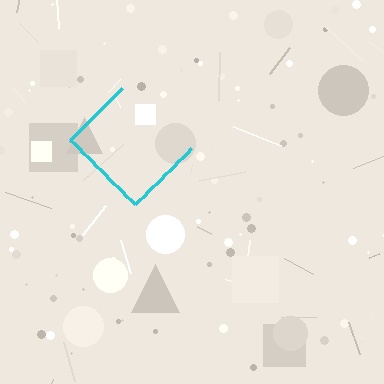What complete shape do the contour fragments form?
The contour fragments form a diamond.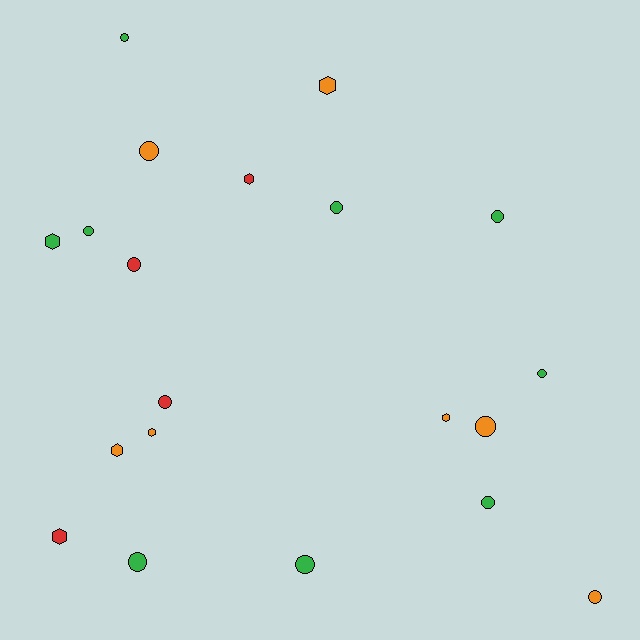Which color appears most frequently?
Green, with 9 objects.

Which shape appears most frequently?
Circle, with 13 objects.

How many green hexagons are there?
There is 1 green hexagon.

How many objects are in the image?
There are 20 objects.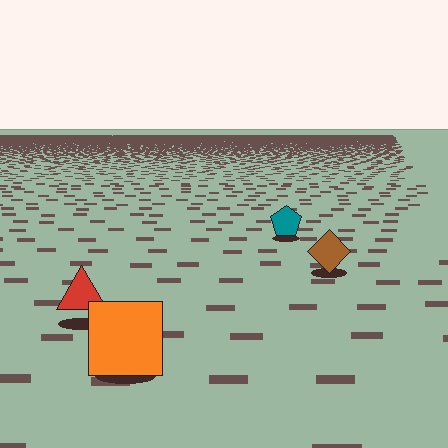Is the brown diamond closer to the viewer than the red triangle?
No. The red triangle is closer — you can tell from the texture gradient: the ground texture is coarser near it.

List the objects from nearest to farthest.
From nearest to farthest: the orange square, the red triangle, the brown diamond, the teal pentagon.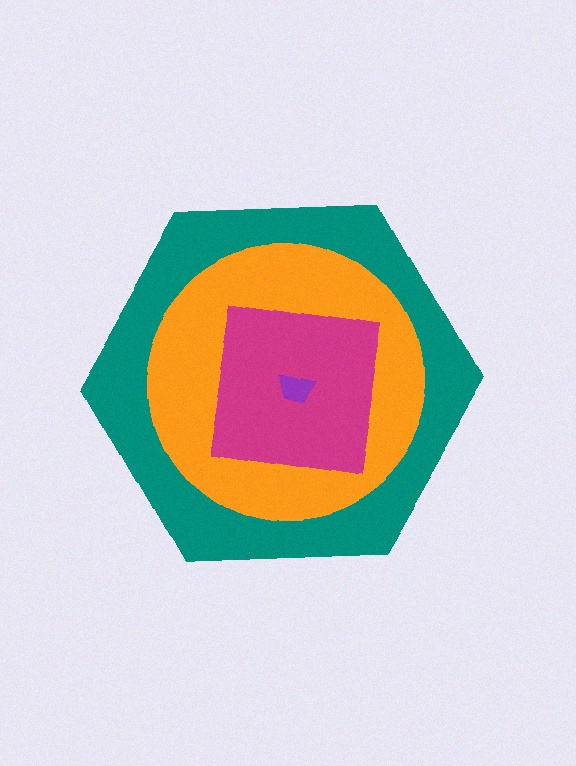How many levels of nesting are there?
4.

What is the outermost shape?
The teal hexagon.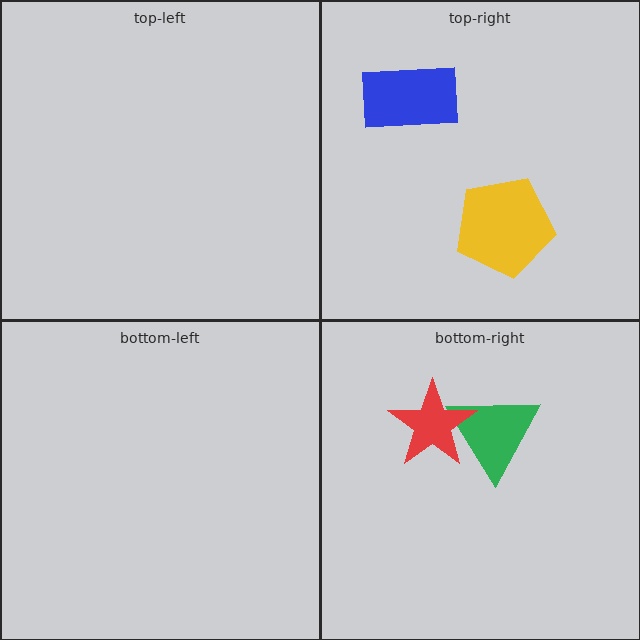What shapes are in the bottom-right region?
The green triangle, the red star.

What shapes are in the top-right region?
The yellow pentagon, the blue rectangle.